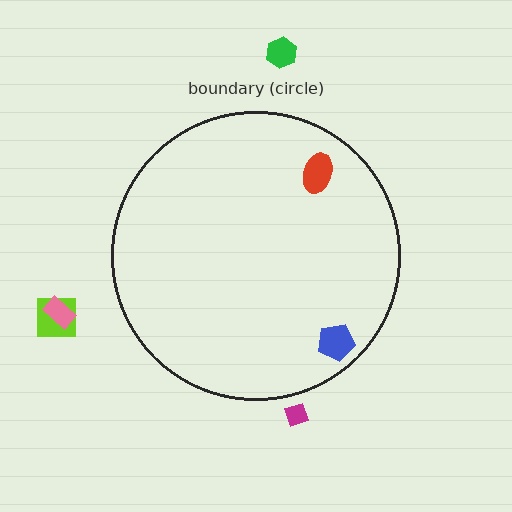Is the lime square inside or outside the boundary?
Outside.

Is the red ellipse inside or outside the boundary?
Inside.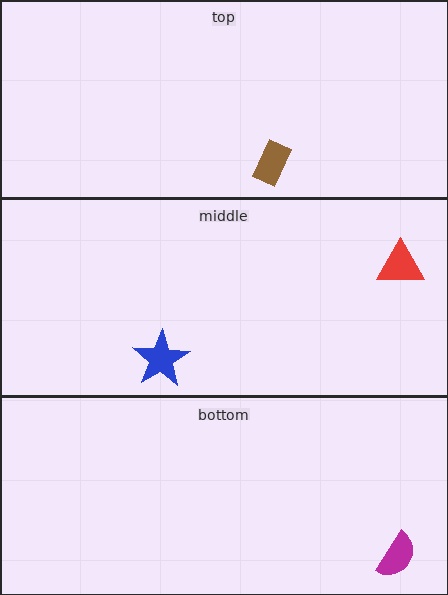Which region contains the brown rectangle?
The top region.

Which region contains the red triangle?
The middle region.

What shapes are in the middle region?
The blue star, the red triangle.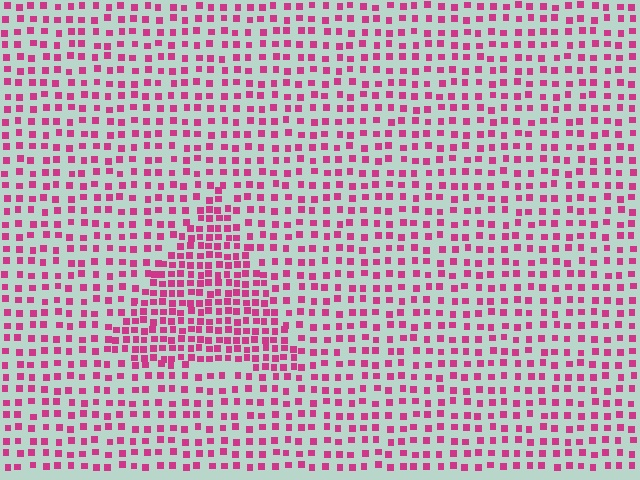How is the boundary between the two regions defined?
The boundary is defined by a change in element density (approximately 1.9x ratio). All elements are the same color, size, and shape.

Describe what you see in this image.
The image contains small magenta elements arranged at two different densities. A triangle-shaped region is visible where the elements are more densely packed than the surrounding area.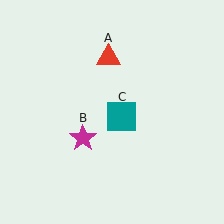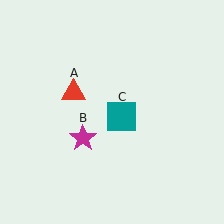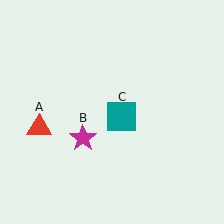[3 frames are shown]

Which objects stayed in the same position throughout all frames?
Magenta star (object B) and teal square (object C) remained stationary.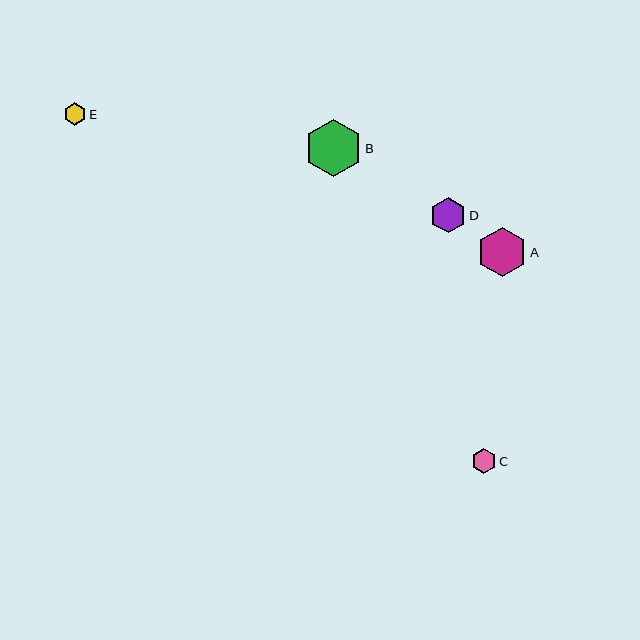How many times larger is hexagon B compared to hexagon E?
Hexagon B is approximately 2.5 times the size of hexagon E.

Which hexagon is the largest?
Hexagon B is the largest with a size of approximately 57 pixels.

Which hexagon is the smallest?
Hexagon E is the smallest with a size of approximately 23 pixels.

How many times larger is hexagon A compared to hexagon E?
Hexagon A is approximately 2.2 times the size of hexagon E.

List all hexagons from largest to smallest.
From largest to smallest: B, A, D, C, E.